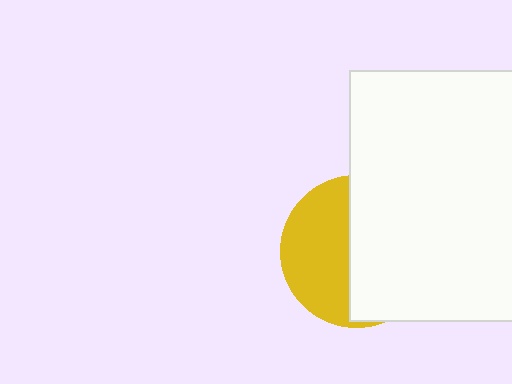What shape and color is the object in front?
The object in front is a white rectangle.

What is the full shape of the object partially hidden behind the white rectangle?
The partially hidden object is a yellow circle.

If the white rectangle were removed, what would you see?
You would see the complete yellow circle.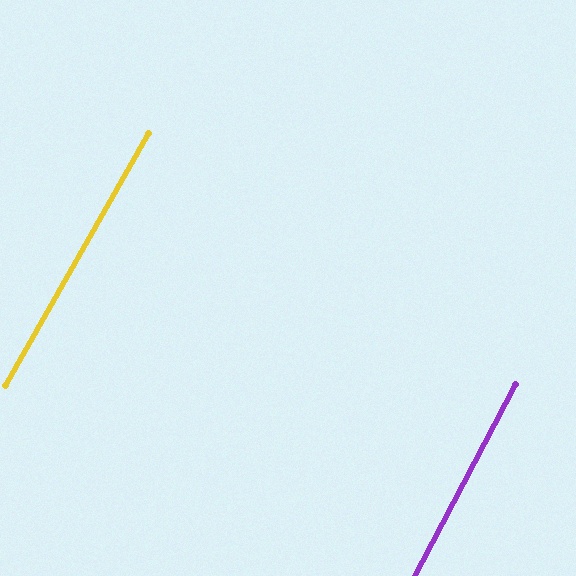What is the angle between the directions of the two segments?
Approximately 2 degrees.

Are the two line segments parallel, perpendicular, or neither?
Parallel — their directions differ by only 1.9°.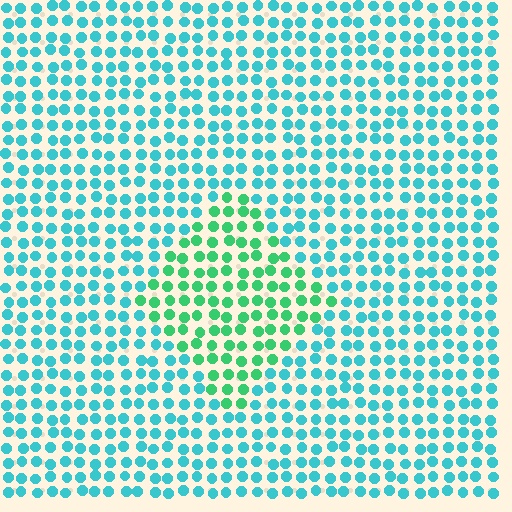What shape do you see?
I see a diamond.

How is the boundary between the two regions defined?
The boundary is defined purely by a slight shift in hue (about 40 degrees). Spacing, size, and orientation are identical on both sides.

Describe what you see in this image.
The image is filled with small cyan elements in a uniform arrangement. A diamond-shaped region is visible where the elements are tinted to a slightly different hue, forming a subtle color boundary.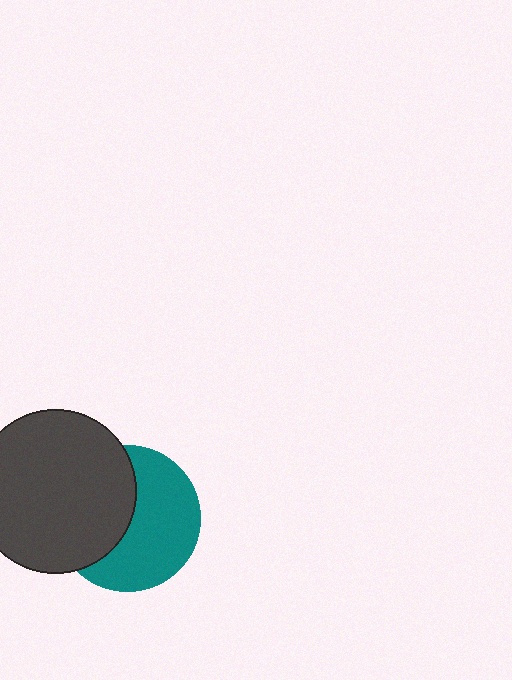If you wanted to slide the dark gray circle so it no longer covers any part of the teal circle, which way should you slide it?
Slide it left — that is the most direct way to separate the two shapes.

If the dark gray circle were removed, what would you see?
You would see the complete teal circle.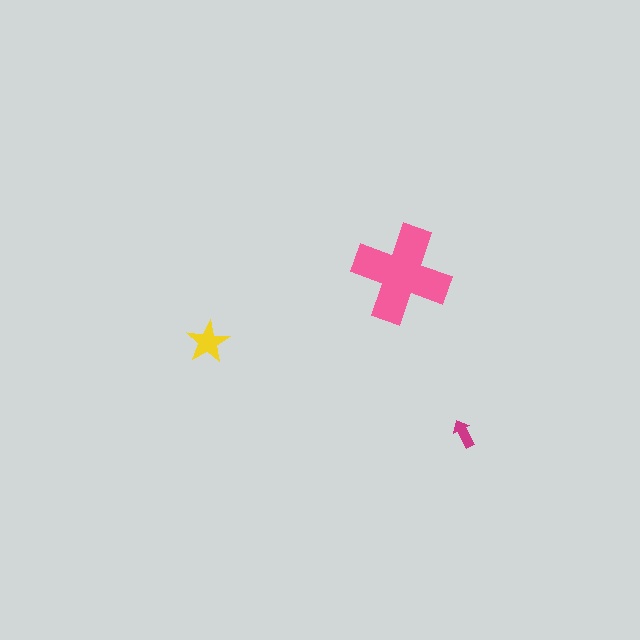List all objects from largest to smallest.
The pink cross, the yellow star, the magenta arrow.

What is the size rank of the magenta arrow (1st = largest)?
3rd.